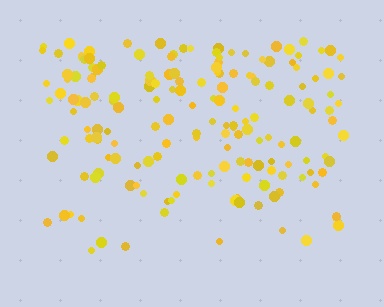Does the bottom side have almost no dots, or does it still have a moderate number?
Still a moderate number, just noticeably fewer than the top.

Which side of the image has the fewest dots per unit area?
The bottom.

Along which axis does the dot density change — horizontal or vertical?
Vertical.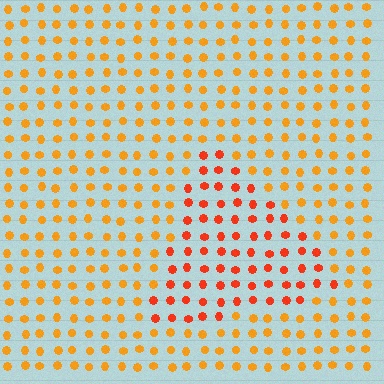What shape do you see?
I see a triangle.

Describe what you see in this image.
The image is filled with small orange elements in a uniform arrangement. A triangle-shaped region is visible where the elements are tinted to a slightly different hue, forming a subtle color boundary.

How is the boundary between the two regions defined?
The boundary is defined purely by a slight shift in hue (about 28 degrees). Spacing, size, and orientation are identical on both sides.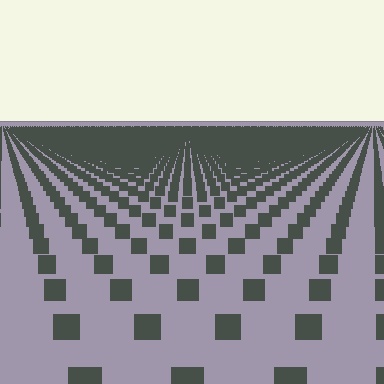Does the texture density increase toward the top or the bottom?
Density increases toward the top.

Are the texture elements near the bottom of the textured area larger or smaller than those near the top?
Larger. Near the bottom, elements are closer to the viewer and appear at a bigger on-screen size.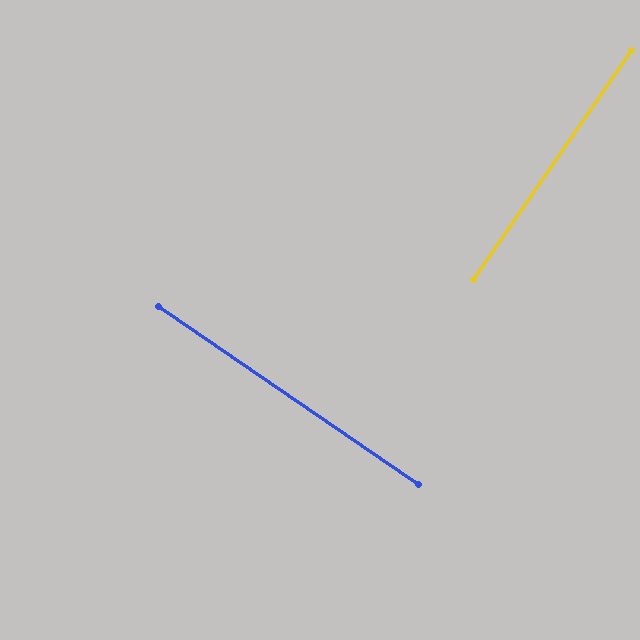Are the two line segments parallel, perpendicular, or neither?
Perpendicular — they meet at approximately 90°.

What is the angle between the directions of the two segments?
Approximately 90 degrees.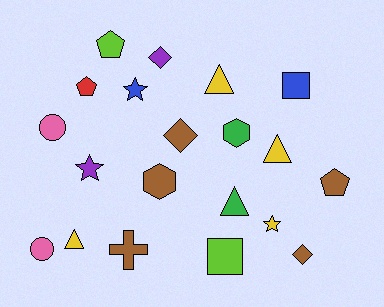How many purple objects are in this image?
There are 2 purple objects.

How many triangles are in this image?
There are 4 triangles.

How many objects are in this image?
There are 20 objects.